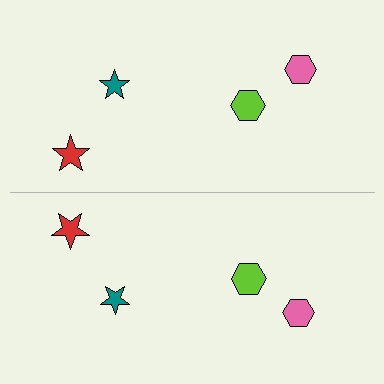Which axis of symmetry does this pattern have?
The pattern has a horizontal axis of symmetry running through the center of the image.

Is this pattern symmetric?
Yes, this pattern has bilateral (reflection) symmetry.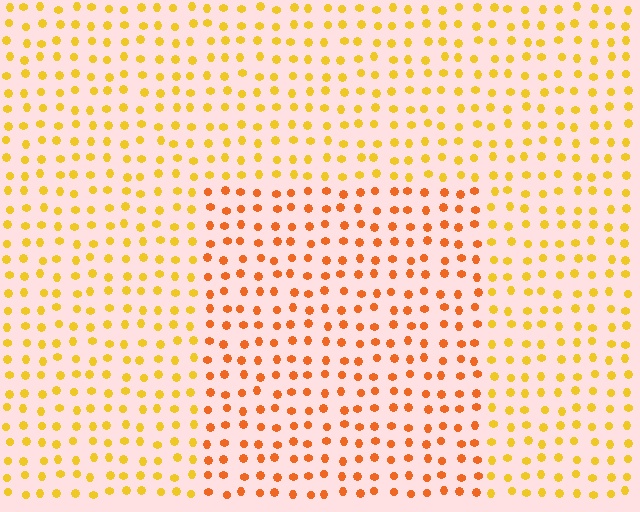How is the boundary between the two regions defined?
The boundary is defined purely by a slight shift in hue (about 28 degrees). Spacing, size, and orientation are identical on both sides.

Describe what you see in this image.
The image is filled with small yellow elements in a uniform arrangement. A rectangle-shaped region is visible where the elements are tinted to a slightly different hue, forming a subtle color boundary.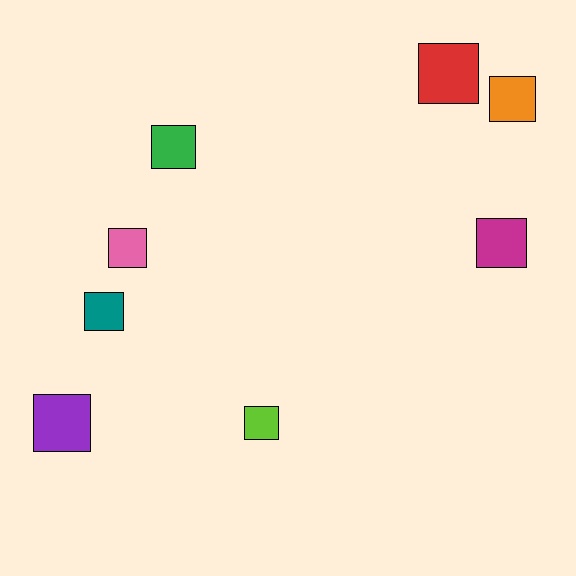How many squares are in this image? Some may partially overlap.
There are 8 squares.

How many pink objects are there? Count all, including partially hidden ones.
There is 1 pink object.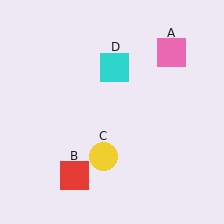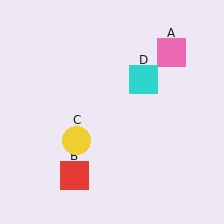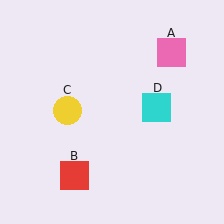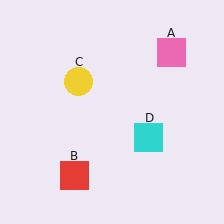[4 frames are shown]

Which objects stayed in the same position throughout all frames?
Pink square (object A) and red square (object B) remained stationary.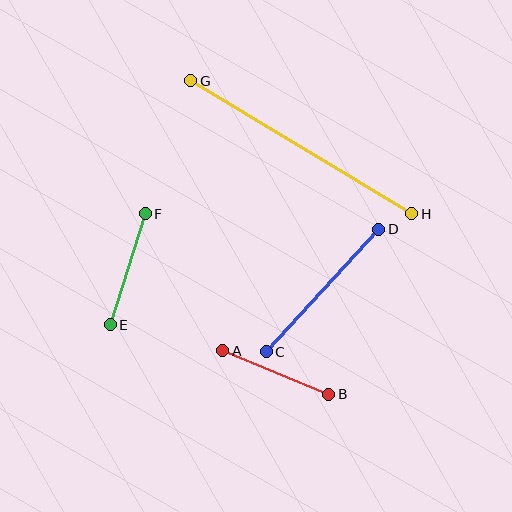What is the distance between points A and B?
The distance is approximately 115 pixels.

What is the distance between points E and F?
The distance is approximately 116 pixels.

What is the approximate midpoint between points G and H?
The midpoint is at approximately (301, 147) pixels.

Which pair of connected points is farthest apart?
Points G and H are farthest apart.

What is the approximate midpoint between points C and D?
The midpoint is at approximately (323, 291) pixels.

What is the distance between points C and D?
The distance is approximately 166 pixels.